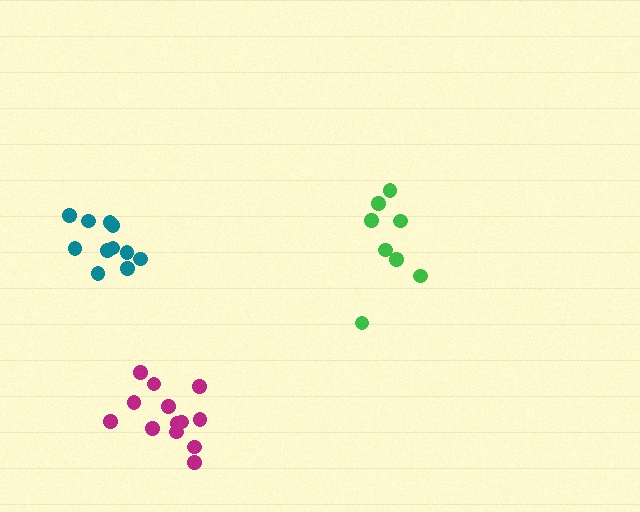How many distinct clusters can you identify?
There are 3 distinct clusters.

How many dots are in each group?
Group 1: 8 dots, Group 2: 13 dots, Group 3: 11 dots (32 total).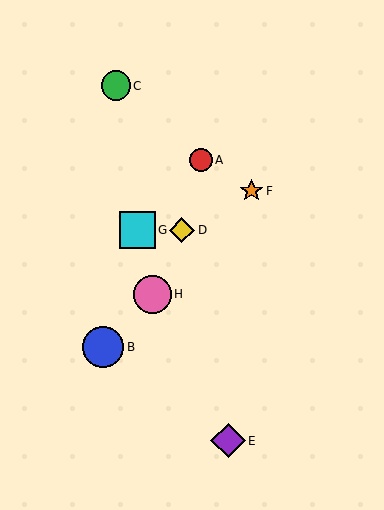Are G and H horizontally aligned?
No, G is at y≈230 and H is at y≈294.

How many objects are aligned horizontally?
2 objects (D, G) are aligned horizontally.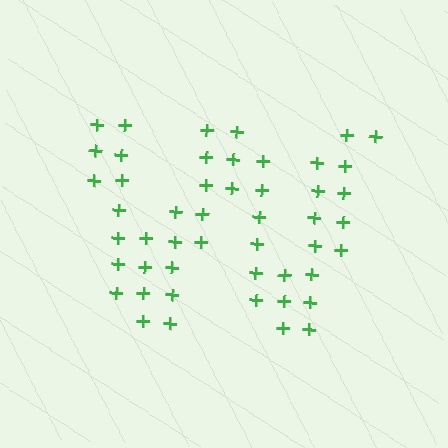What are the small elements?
The small elements are plus signs.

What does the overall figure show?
The overall figure shows the letter W.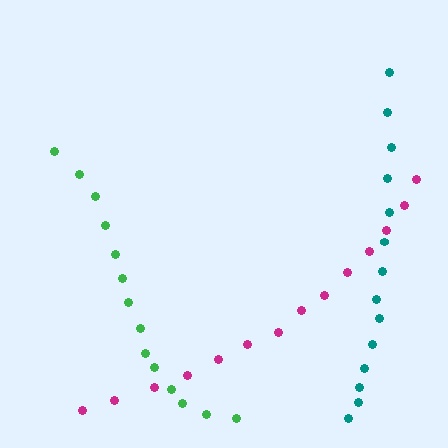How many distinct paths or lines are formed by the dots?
There are 3 distinct paths.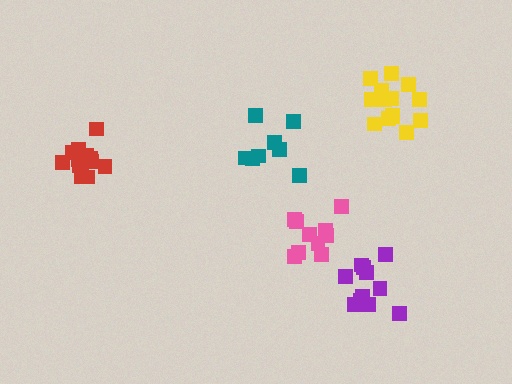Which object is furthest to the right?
The yellow cluster is rightmost.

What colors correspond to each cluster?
The clusters are colored: pink, purple, yellow, red, teal.